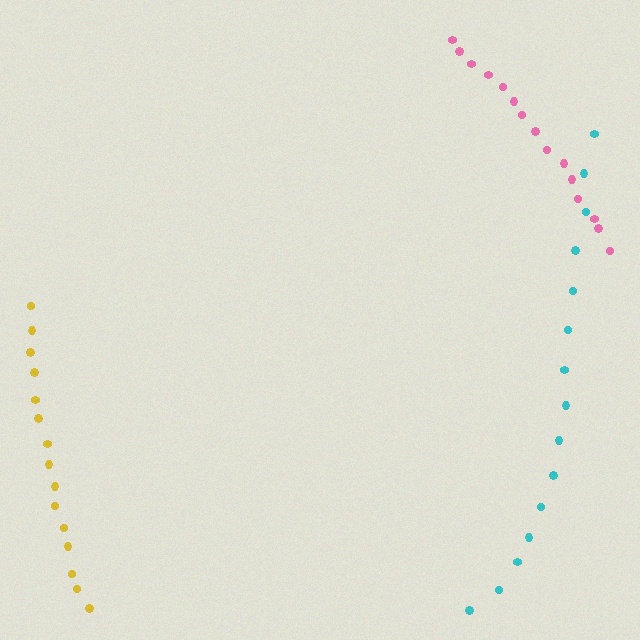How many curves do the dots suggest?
There are 3 distinct paths.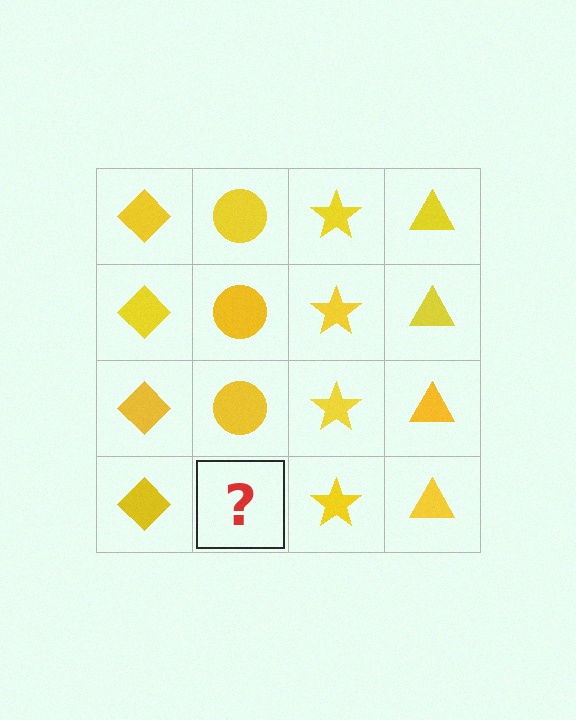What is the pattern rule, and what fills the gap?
The rule is that each column has a consistent shape. The gap should be filled with a yellow circle.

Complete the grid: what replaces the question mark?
The question mark should be replaced with a yellow circle.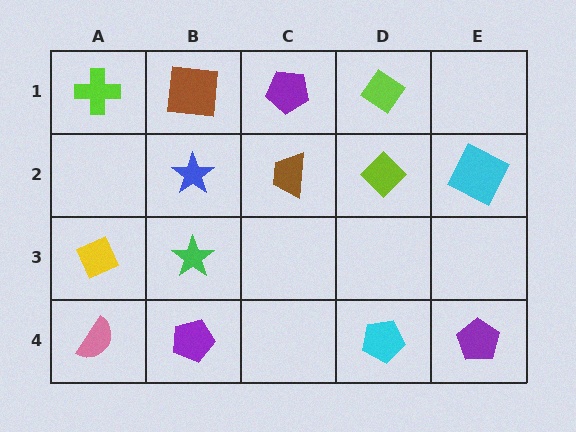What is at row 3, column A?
A yellow diamond.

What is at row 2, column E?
A cyan square.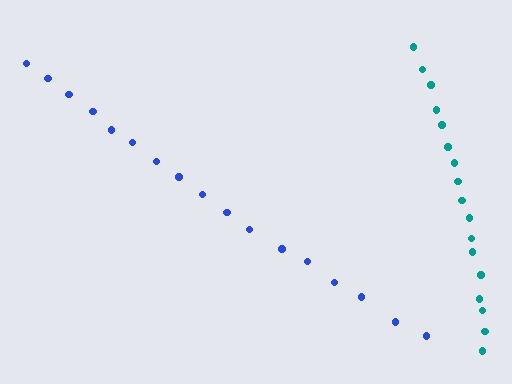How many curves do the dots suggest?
There are 2 distinct paths.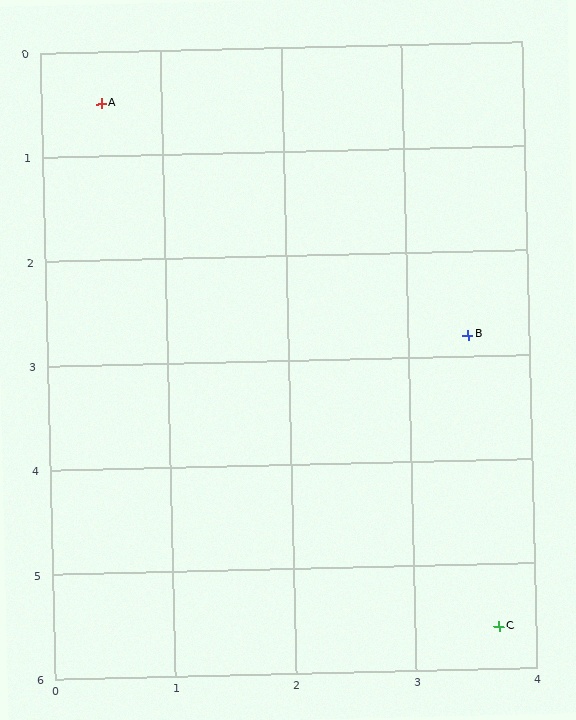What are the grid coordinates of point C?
Point C is at approximately (3.7, 5.6).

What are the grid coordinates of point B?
Point B is at approximately (3.5, 2.8).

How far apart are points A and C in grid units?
Points A and C are about 6.0 grid units apart.